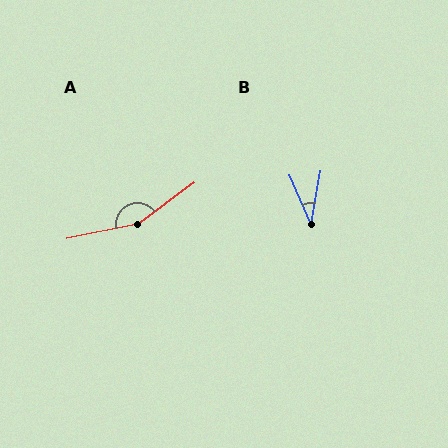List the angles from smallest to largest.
B (34°), A (155°).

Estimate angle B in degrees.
Approximately 34 degrees.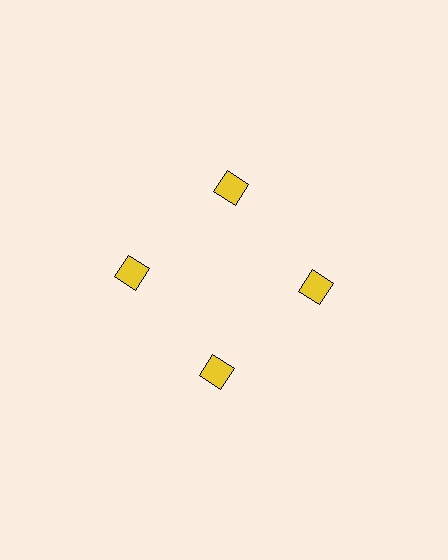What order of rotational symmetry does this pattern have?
This pattern has 4-fold rotational symmetry.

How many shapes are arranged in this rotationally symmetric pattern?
There are 4 shapes, arranged in 4 groups of 1.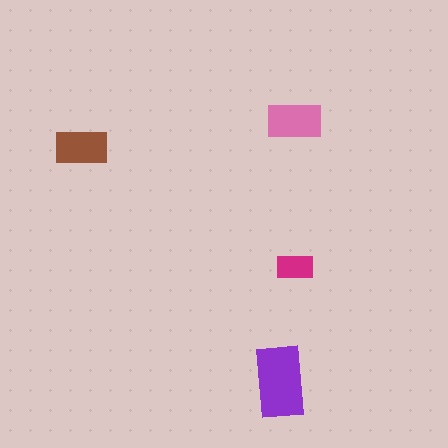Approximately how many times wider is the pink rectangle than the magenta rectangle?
About 1.5 times wider.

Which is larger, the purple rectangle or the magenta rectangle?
The purple one.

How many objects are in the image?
There are 4 objects in the image.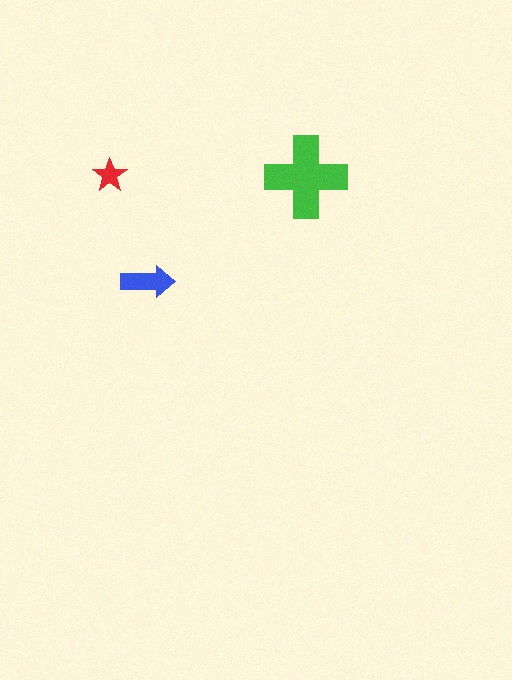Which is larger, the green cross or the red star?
The green cross.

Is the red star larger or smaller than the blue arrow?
Smaller.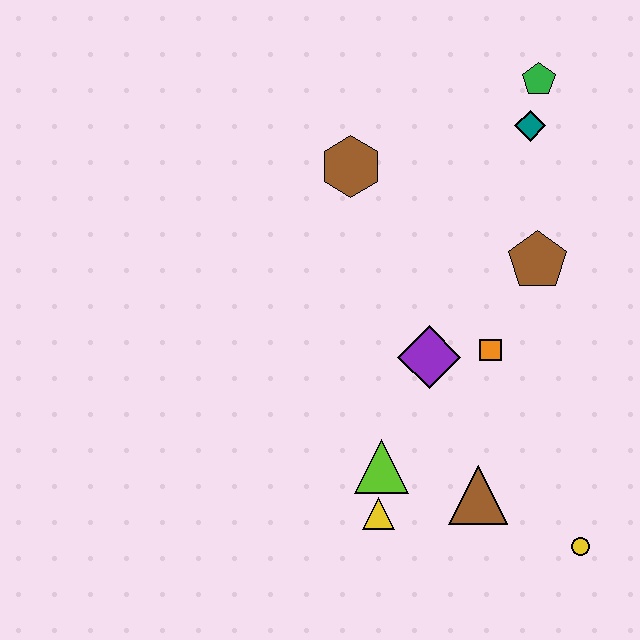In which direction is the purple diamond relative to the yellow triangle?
The purple diamond is above the yellow triangle.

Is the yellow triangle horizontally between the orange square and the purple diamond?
No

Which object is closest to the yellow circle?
The brown triangle is closest to the yellow circle.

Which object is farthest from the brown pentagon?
The yellow triangle is farthest from the brown pentagon.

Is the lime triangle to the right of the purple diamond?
No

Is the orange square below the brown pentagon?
Yes